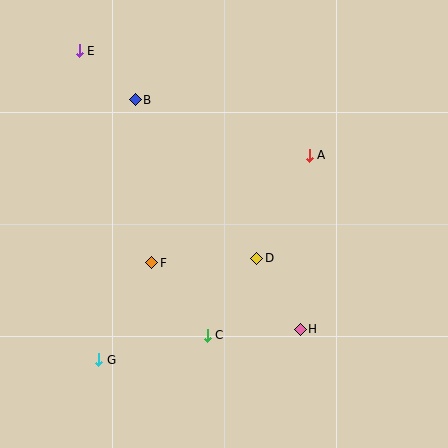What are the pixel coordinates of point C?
Point C is at (207, 335).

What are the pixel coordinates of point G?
Point G is at (99, 360).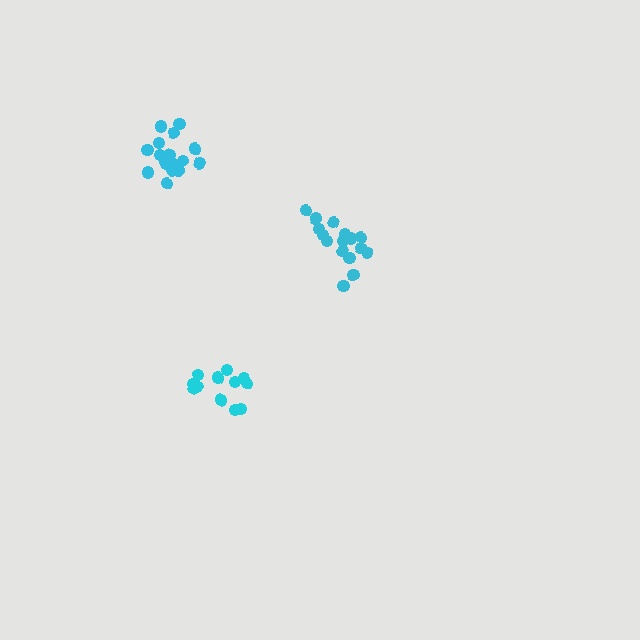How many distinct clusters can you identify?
There are 3 distinct clusters.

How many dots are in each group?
Group 1: 16 dots, Group 2: 12 dots, Group 3: 17 dots (45 total).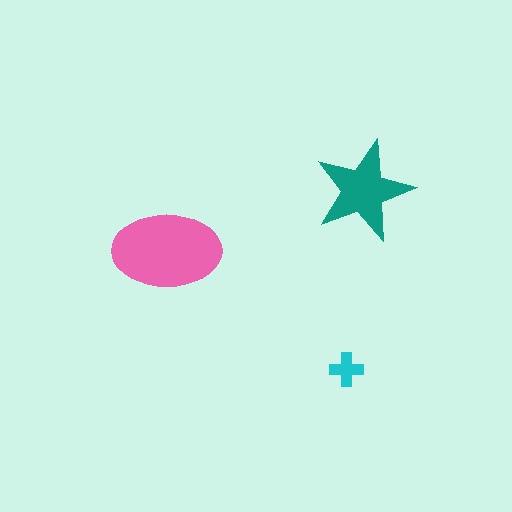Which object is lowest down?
The cyan cross is bottommost.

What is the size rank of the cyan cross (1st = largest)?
3rd.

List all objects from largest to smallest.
The pink ellipse, the teal star, the cyan cross.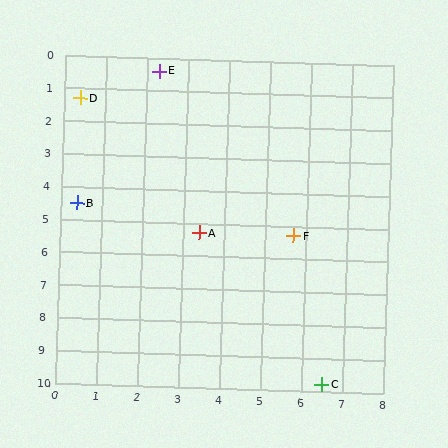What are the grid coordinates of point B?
Point B is at approximately (0.4, 4.5).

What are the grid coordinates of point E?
Point E is at approximately (2.3, 0.4).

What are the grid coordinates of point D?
Point D is at approximately (0.4, 1.3).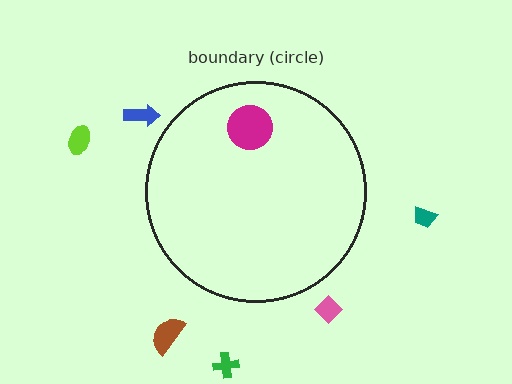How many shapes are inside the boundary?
1 inside, 6 outside.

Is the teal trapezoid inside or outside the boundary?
Outside.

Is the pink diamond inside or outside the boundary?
Outside.